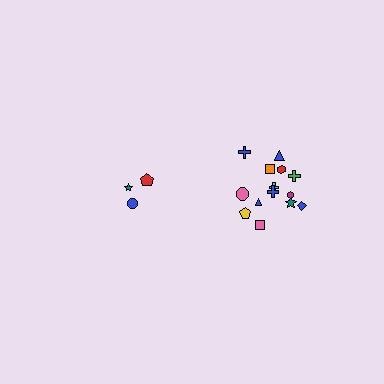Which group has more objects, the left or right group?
The right group.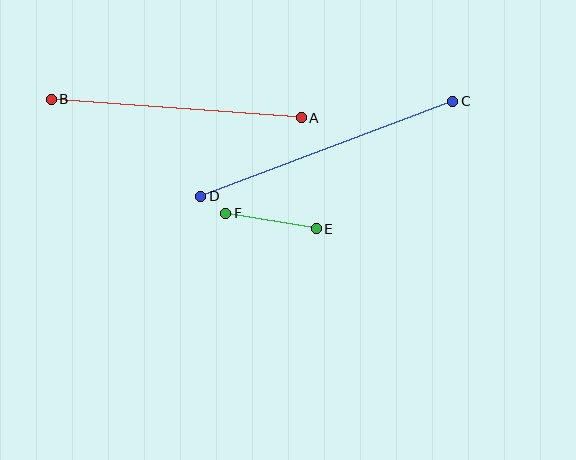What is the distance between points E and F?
The distance is approximately 92 pixels.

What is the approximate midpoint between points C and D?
The midpoint is at approximately (327, 149) pixels.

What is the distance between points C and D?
The distance is approximately 269 pixels.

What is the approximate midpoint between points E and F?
The midpoint is at approximately (271, 221) pixels.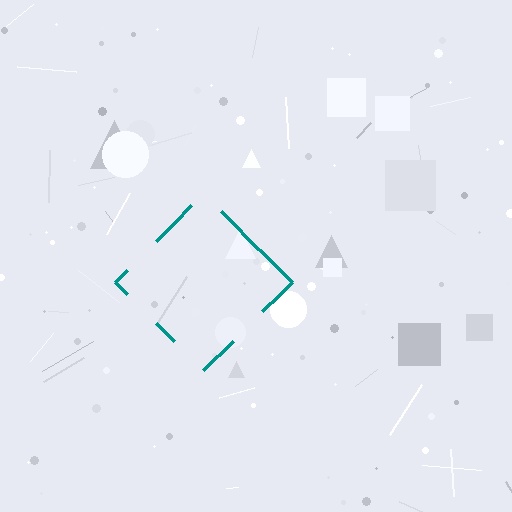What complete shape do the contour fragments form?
The contour fragments form a diamond.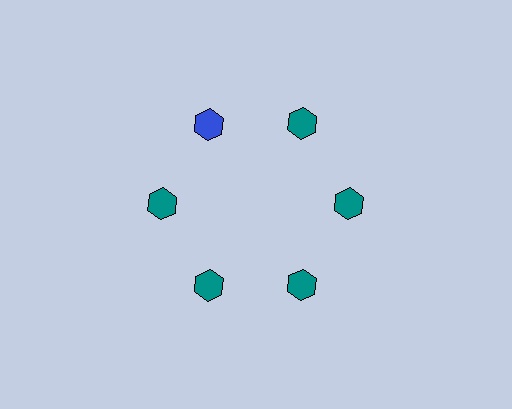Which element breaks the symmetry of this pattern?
The blue hexagon at roughly the 11 o'clock position breaks the symmetry. All other shapes are teal hexagons.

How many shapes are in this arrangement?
There are 6 shapes arranged in a ring pattern.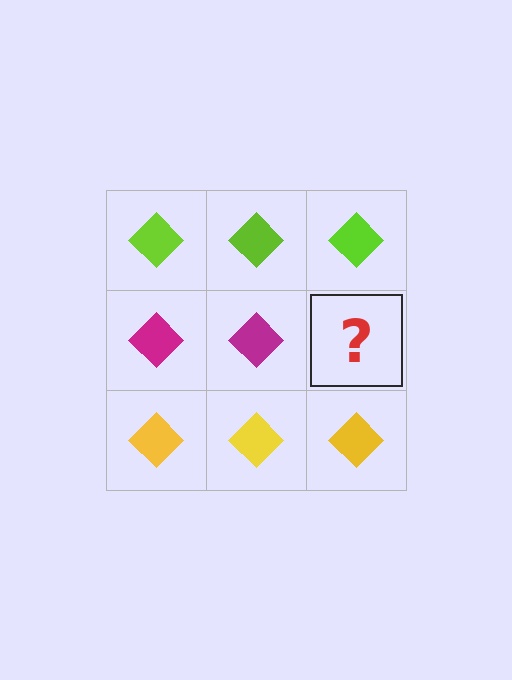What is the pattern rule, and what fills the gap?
The rule is that each row has a consistent color. The gap should be filled with a magenta diamond.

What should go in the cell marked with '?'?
The missing cell should contain a magenta diamond.